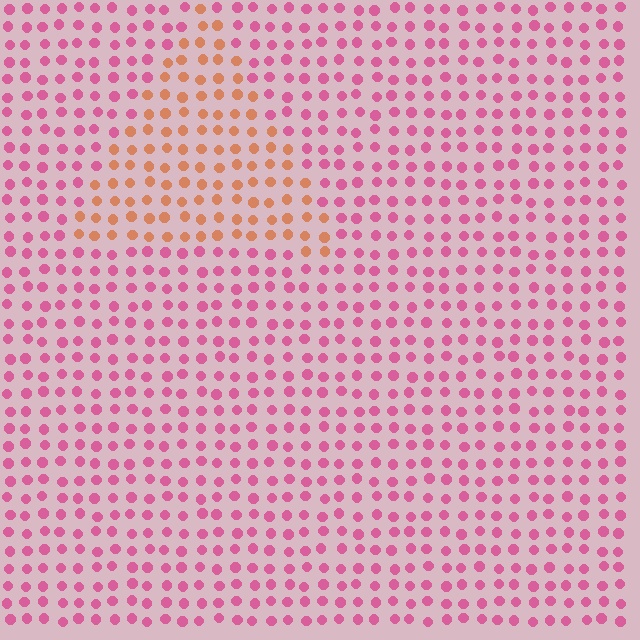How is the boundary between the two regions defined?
The boundary is defined purely by a slight shift in hue (about 48 degrees). Spacing, size, and orientation are identical on both sides.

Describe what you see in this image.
The image is filled with small pink elements in a uniform arrangement. A triangle-shaped region is visible where the elements are tinted to a slightly different hue, forming a subtle color boundary.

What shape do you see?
I see a triangle.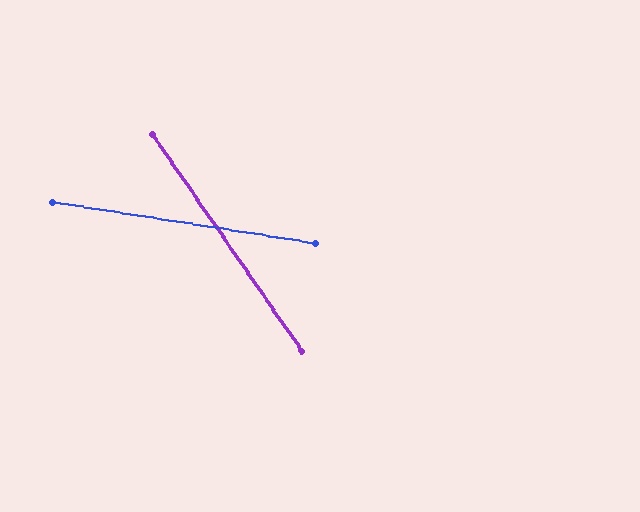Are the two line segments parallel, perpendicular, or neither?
Neither parallel nor perpendicular — they differ by about 46°.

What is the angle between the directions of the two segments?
Approximately 46 degrees.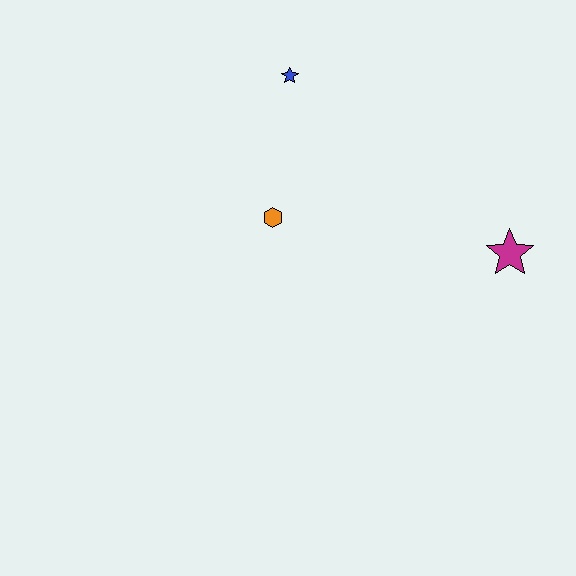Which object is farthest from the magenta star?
The blue star is farthest from the magenta star.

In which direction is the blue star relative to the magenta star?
The blue star is to the left of the magenta star.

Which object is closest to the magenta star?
The orange hexagon is closest to the magenta star.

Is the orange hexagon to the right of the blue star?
No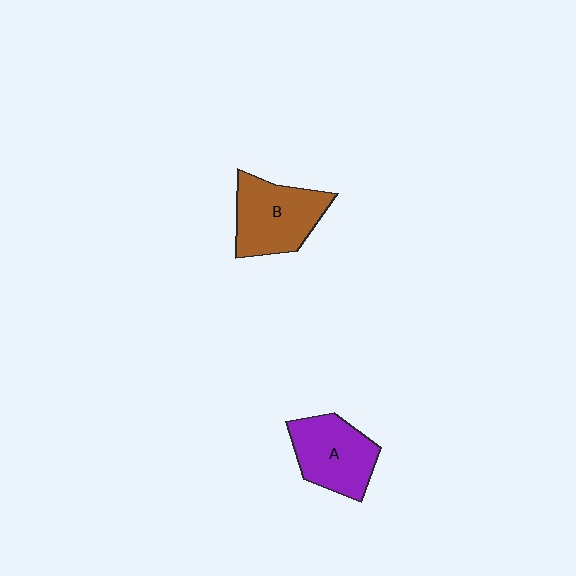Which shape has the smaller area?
Shape A (purple).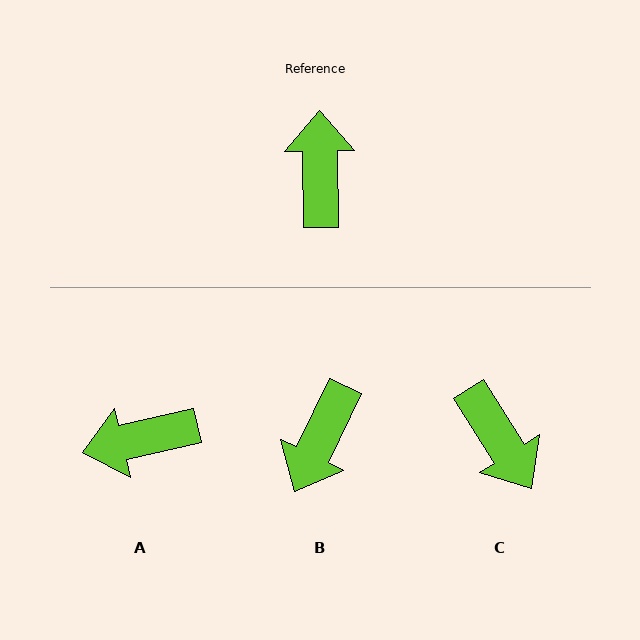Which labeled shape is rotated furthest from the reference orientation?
B, about 153 degrees away.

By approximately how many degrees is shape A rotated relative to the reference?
Approximately 102 degrees counter-clockwise.